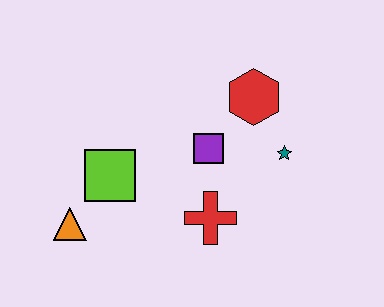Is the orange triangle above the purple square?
No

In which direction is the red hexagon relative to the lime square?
The red hexagon is to the right of the lime square.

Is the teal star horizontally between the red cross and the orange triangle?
No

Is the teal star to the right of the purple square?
Yes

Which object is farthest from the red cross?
The orange triangle is farthest from the red cross.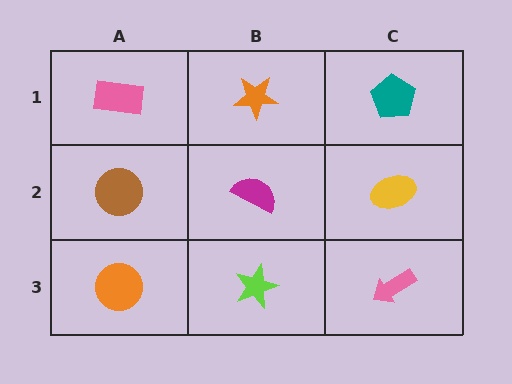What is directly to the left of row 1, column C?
An orange star.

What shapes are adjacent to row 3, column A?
A brown circle (row 2, column A), a lime star (row 3, column B).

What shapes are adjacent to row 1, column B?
A magenta semicircle (row 2, column B), a pink rectangle (row 1, column A), a teal pentagon (row 1, column C).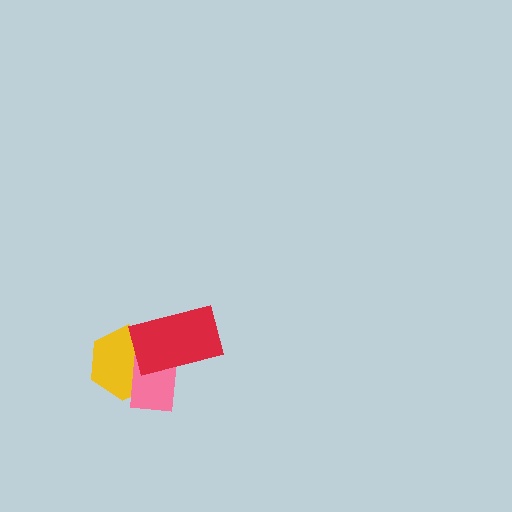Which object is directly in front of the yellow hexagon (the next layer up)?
The pink rectangle is directly in front of the yellow hexagon.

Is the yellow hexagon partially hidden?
Yes, it is partially covered by another shape.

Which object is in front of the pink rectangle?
The red rectangle is in front of the pink rectangle.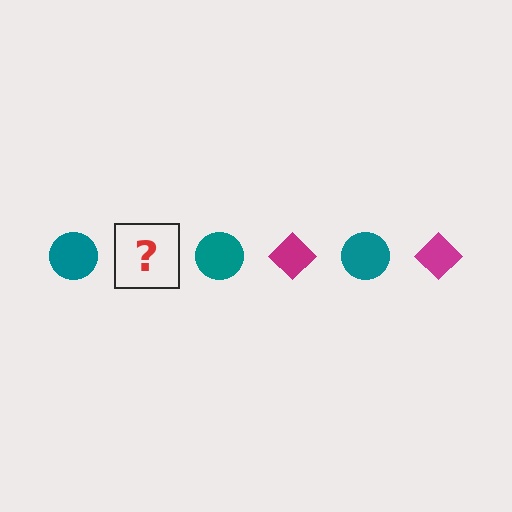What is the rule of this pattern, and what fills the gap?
The rule is that the pattern alternates between teal circle and magenta diamond. The gap should be filled with a magenta diamond.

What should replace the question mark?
The question mark should be replaced with a magenta diamond.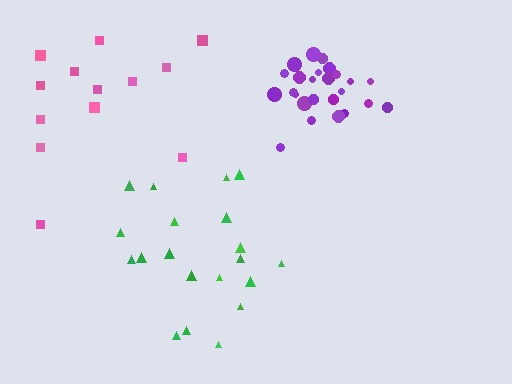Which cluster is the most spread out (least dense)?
Pink.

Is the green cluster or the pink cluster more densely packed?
Green.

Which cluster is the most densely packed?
Purple.